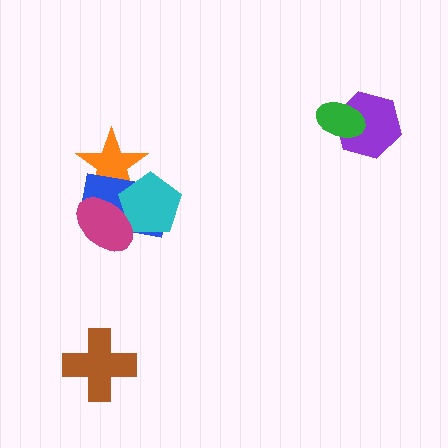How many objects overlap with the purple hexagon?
1 object overlaps with the purple hexagon.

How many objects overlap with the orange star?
3 objects overlap with the orange star.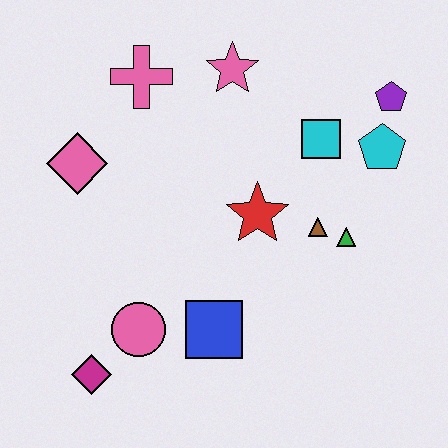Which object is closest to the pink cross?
The pink star is closest to the pink cross.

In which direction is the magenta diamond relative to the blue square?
The magenta diamond is to the left of the blue square.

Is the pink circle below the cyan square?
Yes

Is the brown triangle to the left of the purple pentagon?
Yes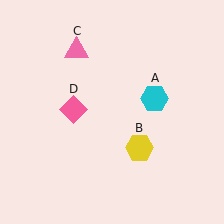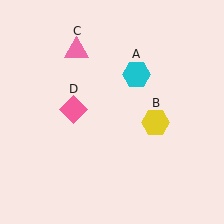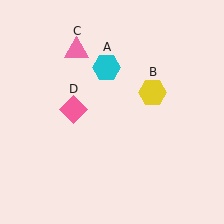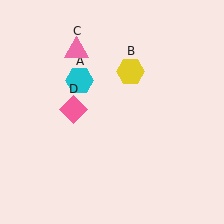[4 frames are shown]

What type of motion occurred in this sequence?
The cyan hexagon (object A), yellow hexagon (object B) rotated counterclockwise around the center of the scene.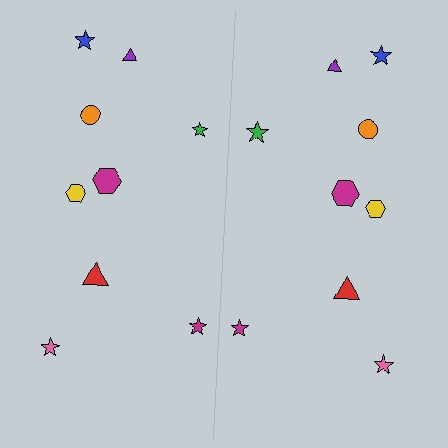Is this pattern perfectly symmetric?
No, the pattern is not perfectly symmetric. The green star on the right side has a different size than its mirror counterpart.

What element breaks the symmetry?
The green star on the right side has a different size than its mirror counterpart.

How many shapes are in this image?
There are 18 shapes in this image.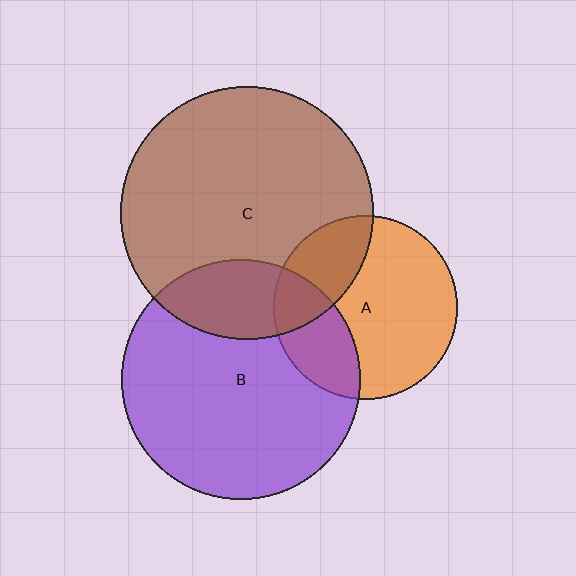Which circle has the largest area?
Circle C (brown).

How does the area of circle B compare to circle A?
Approximately 1.7 times.